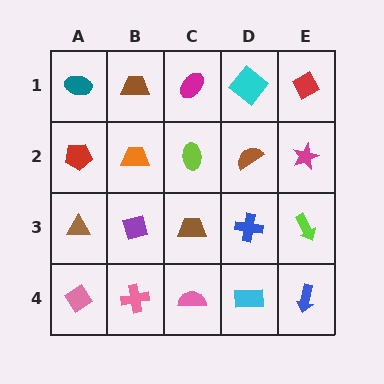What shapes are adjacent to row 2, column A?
A teal ellipse (row 1, column A), a brown triangle (row 3, column A), an orange trapezoid (row 2, column B).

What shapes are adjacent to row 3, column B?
An orange trapezoid (row 2, column B), a pink cross (row 4, column B), a brown triangle (row 3, column A), a brown trapezoid (row 3, column C).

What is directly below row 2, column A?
A brown triangle.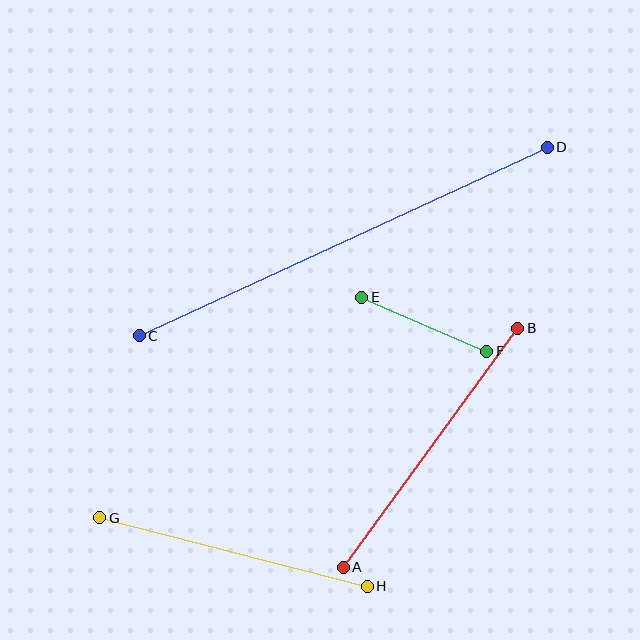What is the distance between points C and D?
The distance is approximately 449 pixels.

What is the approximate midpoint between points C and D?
The midpoint is at approximately (343, 241) pixels.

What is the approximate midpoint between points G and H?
The midpoint is at approximately (233, 552) pixels.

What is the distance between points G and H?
The distance is approximately 276 pixels.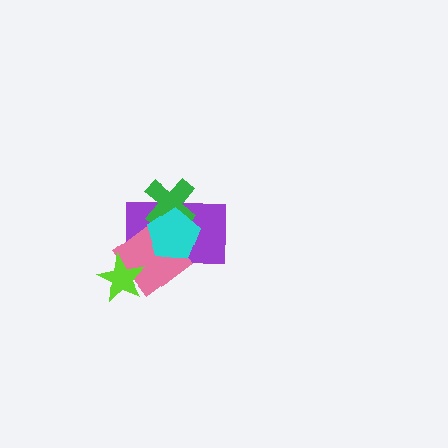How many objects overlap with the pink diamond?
4 objects overlap with the pink diamond.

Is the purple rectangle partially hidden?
Yes, it is partially covered by another shape.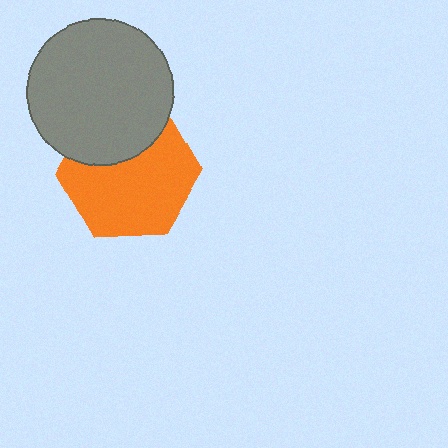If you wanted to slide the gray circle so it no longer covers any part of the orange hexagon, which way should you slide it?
Slide it up — that is the most direct way to separate the two shapes.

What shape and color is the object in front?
The object in front is a gray circle.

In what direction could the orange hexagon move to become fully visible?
The orange hexagon could move down. That would shift it out from behind the gray circle entirely.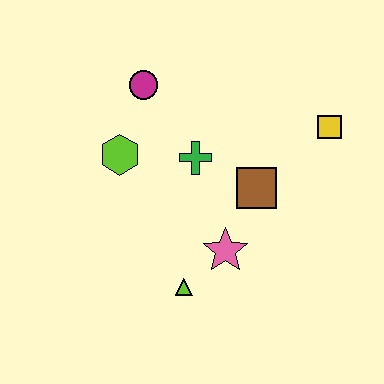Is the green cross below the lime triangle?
No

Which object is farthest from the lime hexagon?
The yellow square is farthest from the lime hexagon.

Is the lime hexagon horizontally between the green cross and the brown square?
No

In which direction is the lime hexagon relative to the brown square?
The lime hexagon is to the left of the brown square.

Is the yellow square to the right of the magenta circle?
Yes